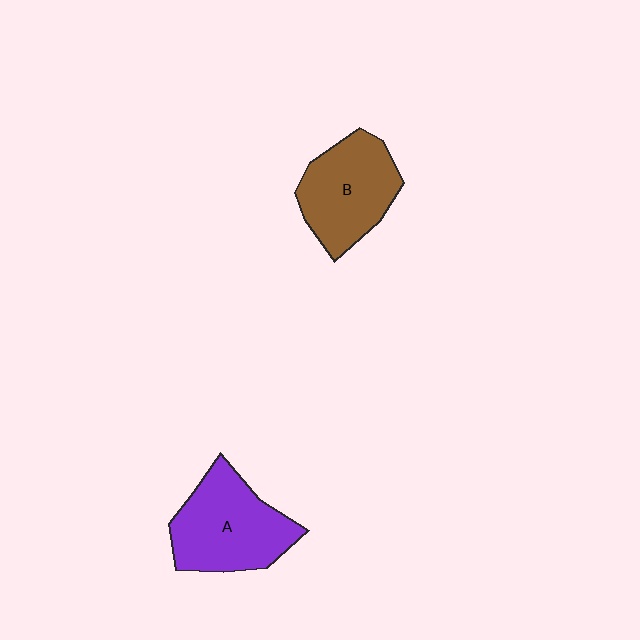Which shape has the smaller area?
Shape B (brown).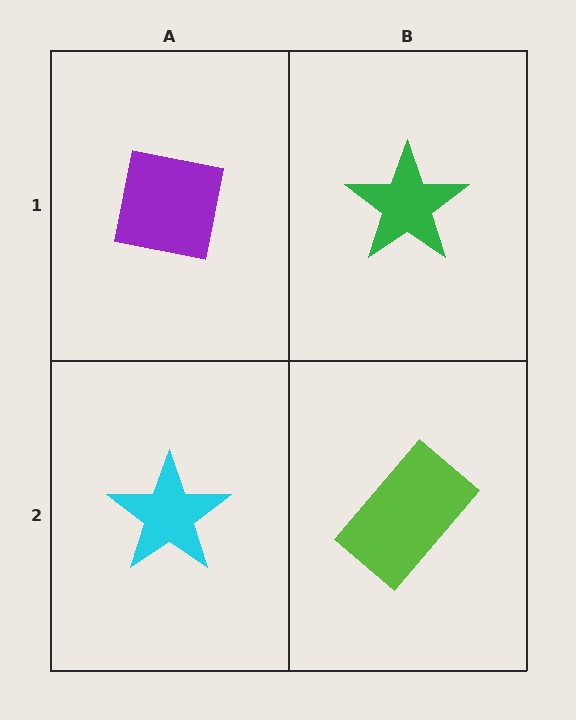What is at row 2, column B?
A lime rectangle.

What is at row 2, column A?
A cyan star.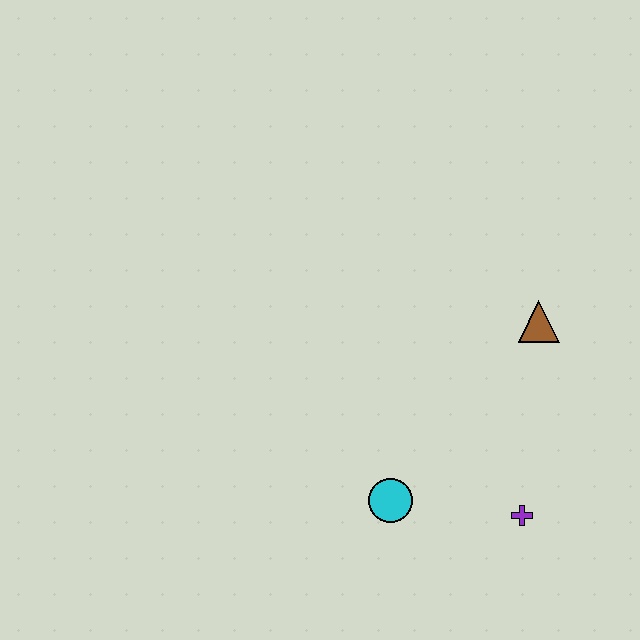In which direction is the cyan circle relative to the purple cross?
The cyan circle is to the left of the purple cross.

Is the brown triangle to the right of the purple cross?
Yes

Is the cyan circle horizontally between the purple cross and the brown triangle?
No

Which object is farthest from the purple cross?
The brown triangle is farthest from the purple cross.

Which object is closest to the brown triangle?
The purple cross is closest to the brown triangle.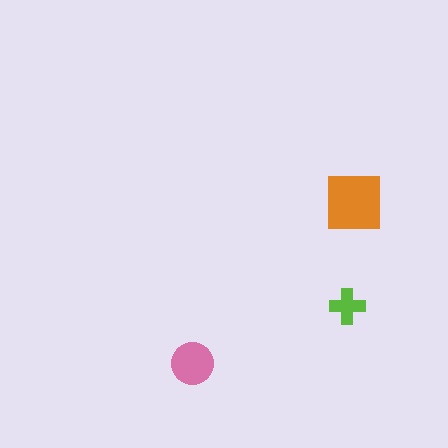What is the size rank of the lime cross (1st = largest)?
3rd.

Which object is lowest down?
The pink circle is bottommost.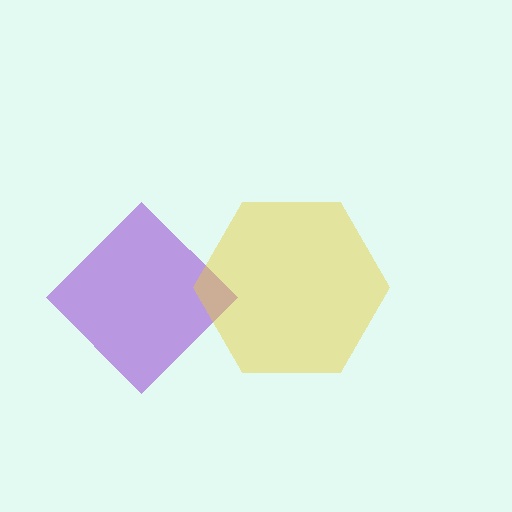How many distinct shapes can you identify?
There are 2 distinct shapes: a purple diamond, a yellow hexagon.